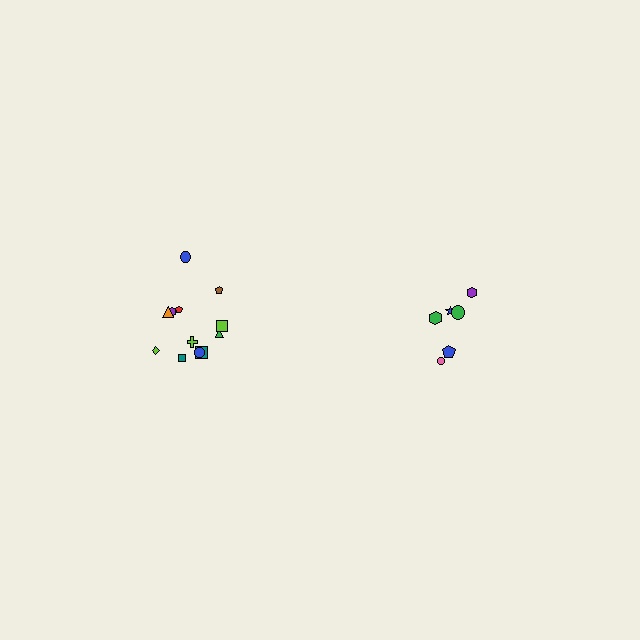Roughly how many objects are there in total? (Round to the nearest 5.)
Roughly 20 objects in total.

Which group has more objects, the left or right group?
The left group.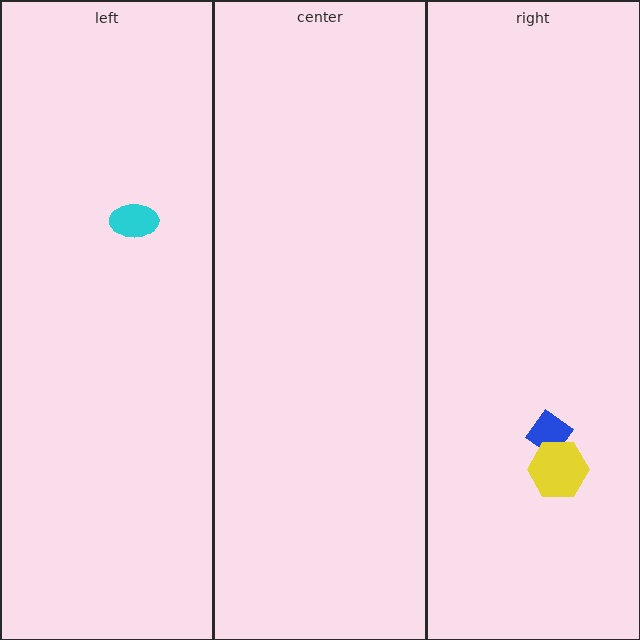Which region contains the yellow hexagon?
The right region.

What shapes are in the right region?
The blue diamond, the yellow hexagon.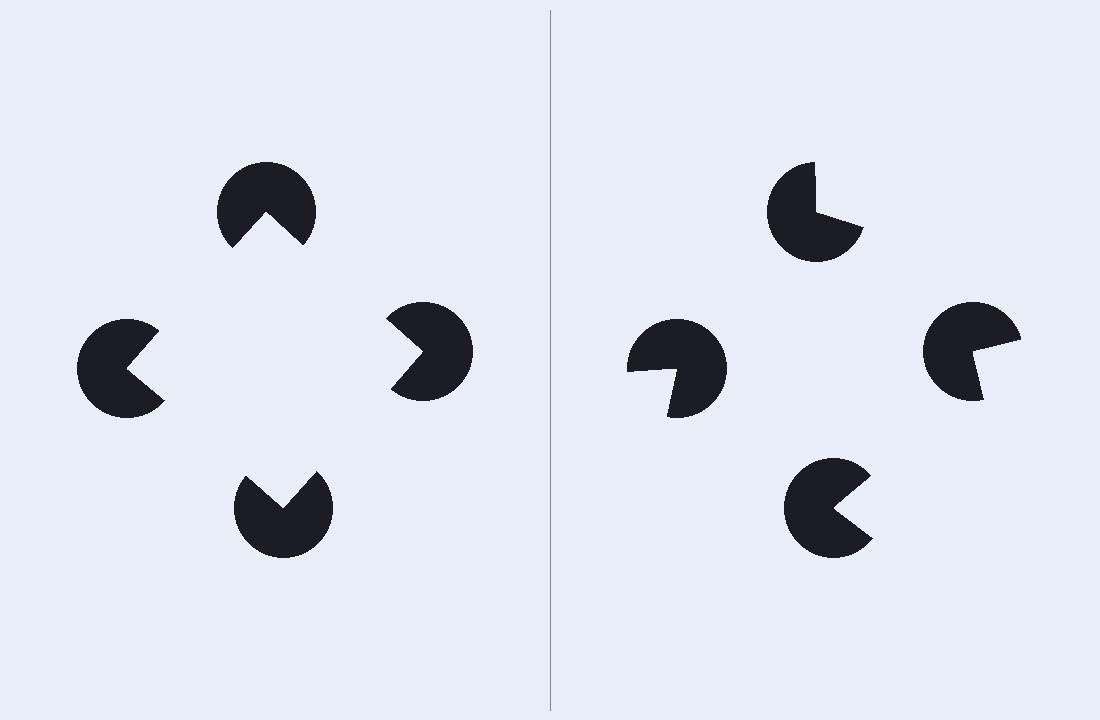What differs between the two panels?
The pac-man discs are positioned identically on both sides; only the wedge orientations differ. On the left they align to a square; on the right they are misaligned.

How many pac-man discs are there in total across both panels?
8 — 4 on each side.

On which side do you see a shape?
An illusory square appears on the left side. On the right side the wedge cuts are rotated, so no coherent shape forms.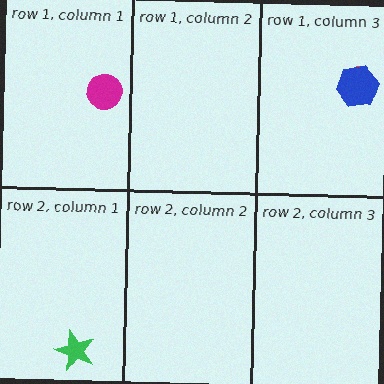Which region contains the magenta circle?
The row 1, column 1 region.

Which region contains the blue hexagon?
The row 1, column 3 region.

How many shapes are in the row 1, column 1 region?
1.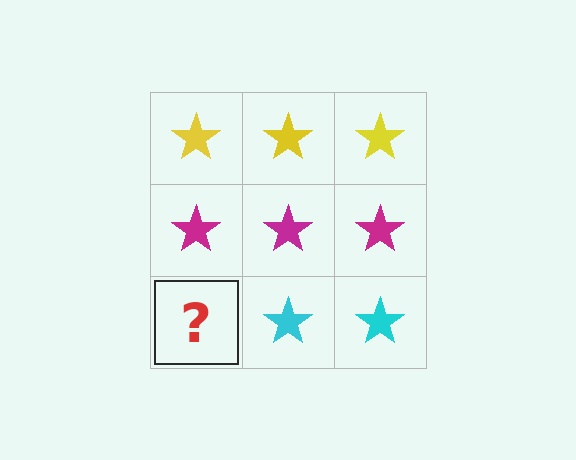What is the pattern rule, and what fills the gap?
The rule is that each row has a consistent color. The gap should be filled with a cyan star.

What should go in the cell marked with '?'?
The missing cell should contain a cyan star.